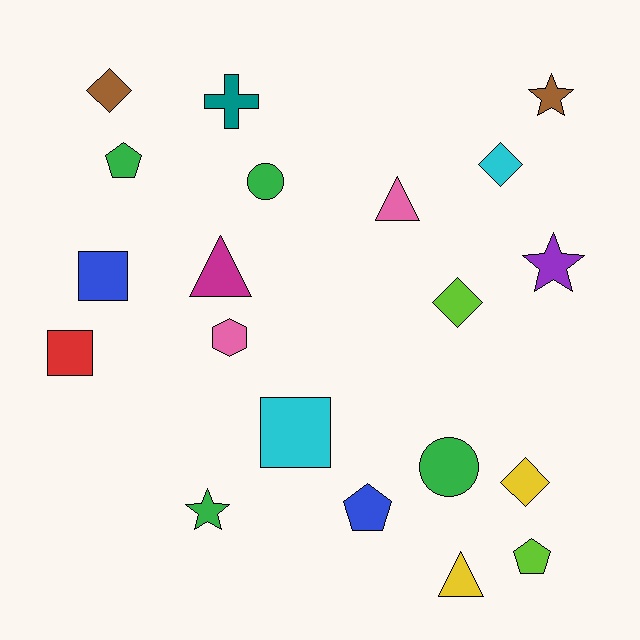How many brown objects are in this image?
There are 2 brown objects.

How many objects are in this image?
There are 20 objects.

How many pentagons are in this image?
There are 3 pentagons.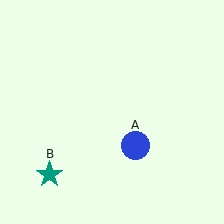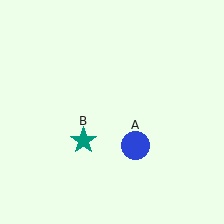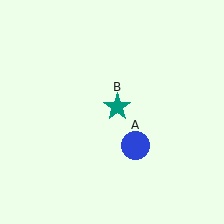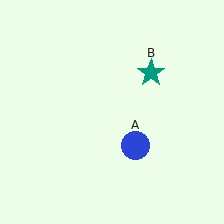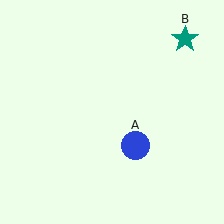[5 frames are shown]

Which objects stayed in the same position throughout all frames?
Blue circle (object A) remained stationary.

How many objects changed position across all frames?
1 object changed position: teal star (object B).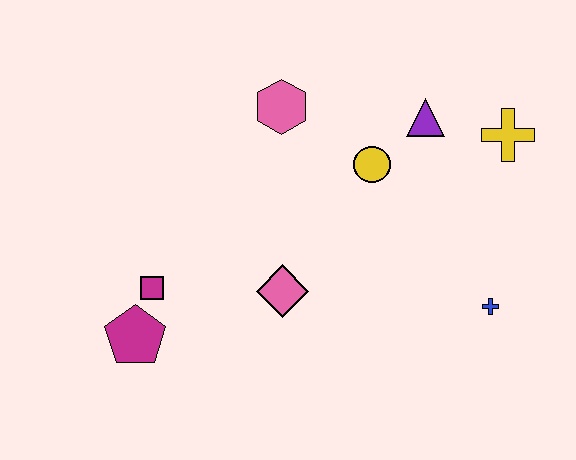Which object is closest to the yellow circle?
The purple triangle is closest to the yellow circle.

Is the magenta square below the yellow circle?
Yes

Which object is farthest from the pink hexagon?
The blue cross is farthest from the pink hexagon.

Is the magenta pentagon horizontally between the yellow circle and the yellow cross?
No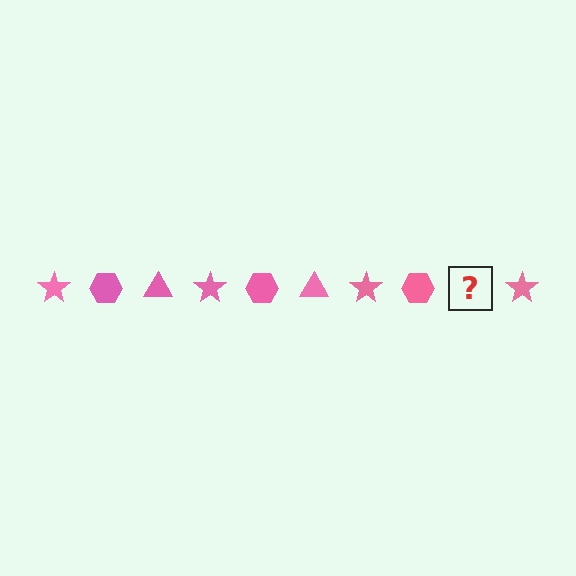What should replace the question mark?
The question mark should be replaced with a pink triangle.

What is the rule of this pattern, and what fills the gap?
The rule is that the pattern cycles through star, hexagon, triangle shapes in pink. The gap should be filled with a pink triangle.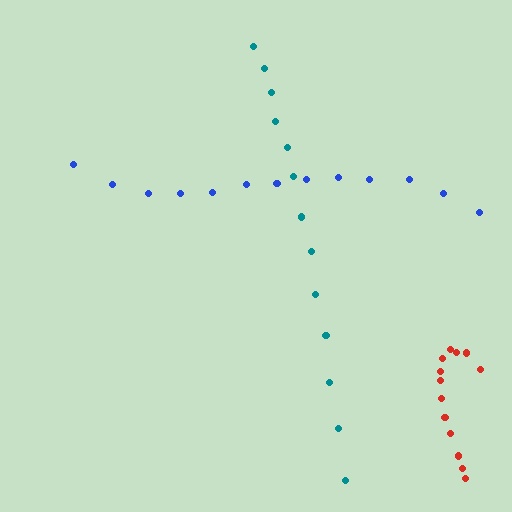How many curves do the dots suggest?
There are 3 distinct paths.